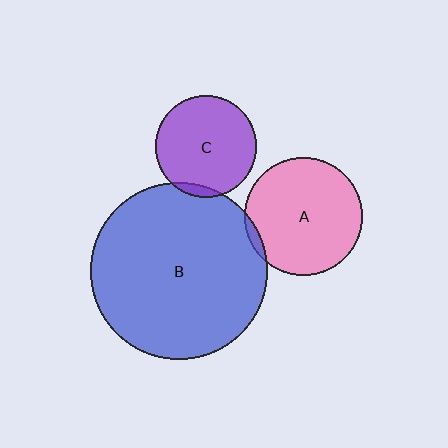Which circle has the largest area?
Circle B (blue).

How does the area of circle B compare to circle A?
Approximately 2.3 times.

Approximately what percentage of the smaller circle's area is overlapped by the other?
Approximately 5%.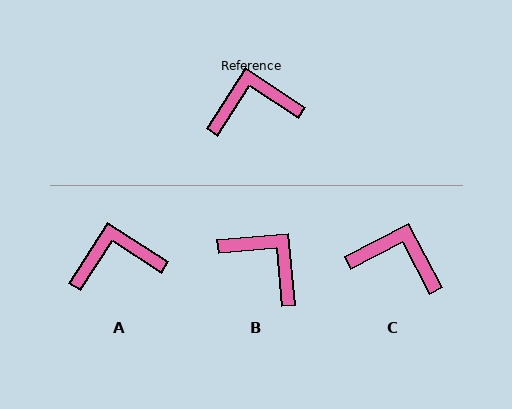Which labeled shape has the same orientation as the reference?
A.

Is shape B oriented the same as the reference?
No, it is off by about 52 degrees.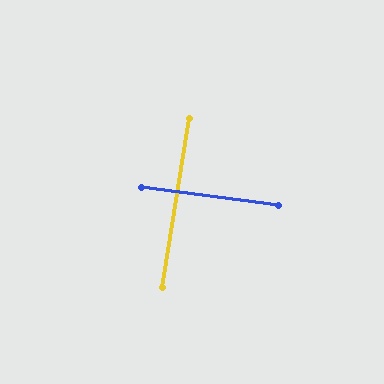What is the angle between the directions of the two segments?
Approximately 88 degrees.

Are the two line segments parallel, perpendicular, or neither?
Perpendicular — they meet at approximately 88°.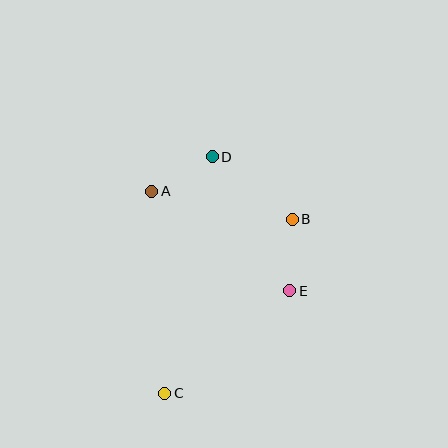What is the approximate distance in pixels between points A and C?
The distance between A and C is approximately 202 pixels.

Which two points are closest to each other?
Points A and D are closest to each other.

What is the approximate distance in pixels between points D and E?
The distance between D and E is approximately 155 pixels.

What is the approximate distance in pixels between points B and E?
The distance between B and E is approximately 71 pixels.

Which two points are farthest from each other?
Points C and D are farthest from each other.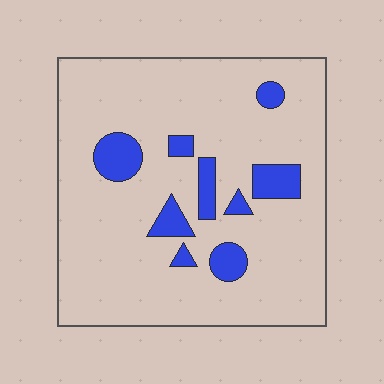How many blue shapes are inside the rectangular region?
9.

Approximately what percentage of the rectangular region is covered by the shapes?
Approximately 15%.